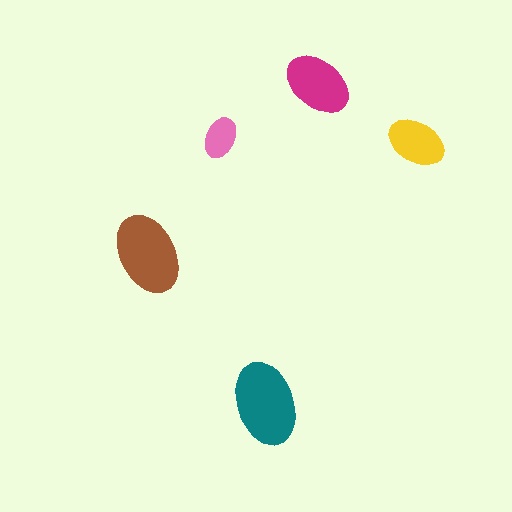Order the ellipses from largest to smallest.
the teal one, the brown one, the magenta one, the yellow one, the pink one.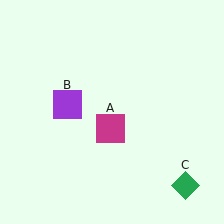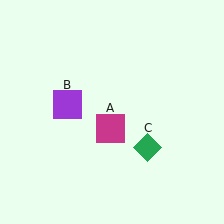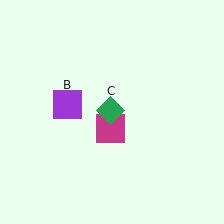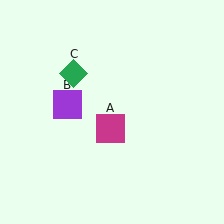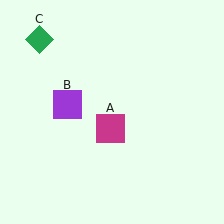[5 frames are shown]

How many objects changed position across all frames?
1 object changed position: green diamond (object C).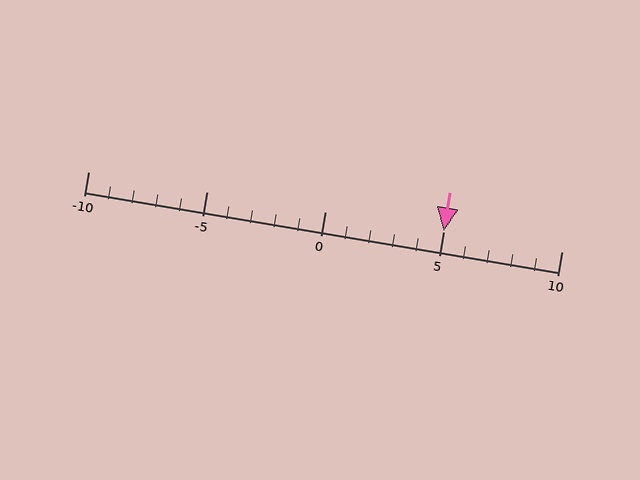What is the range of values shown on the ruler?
The ruler shows values from -10 to 10.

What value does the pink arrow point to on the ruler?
The pink arrow points to approximately 5.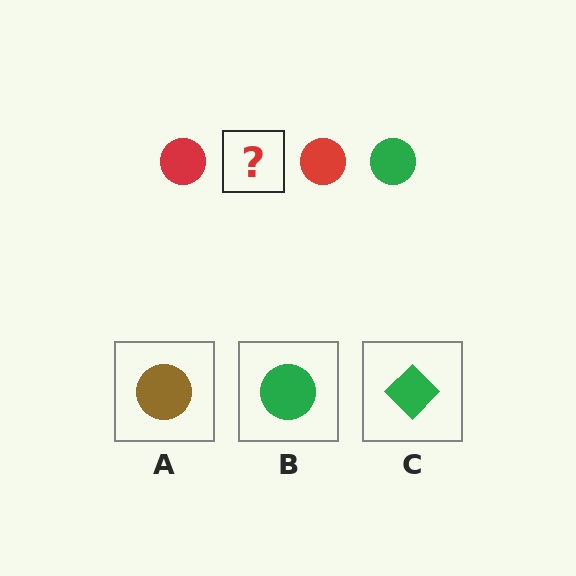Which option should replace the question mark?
Option B.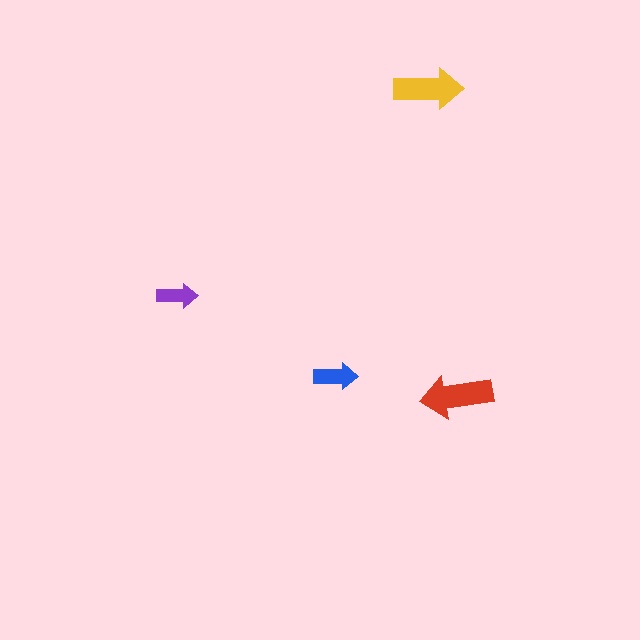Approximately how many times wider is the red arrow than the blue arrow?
About 1.5 times wider.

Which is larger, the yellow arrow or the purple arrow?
The yellow one.